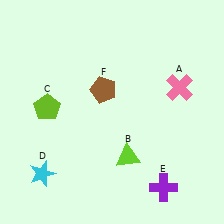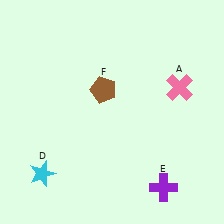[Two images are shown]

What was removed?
The lime triangle (B), the lime pentagon (C) were removed in Image 2.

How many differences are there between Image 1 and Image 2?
There are 2 differences between the two images.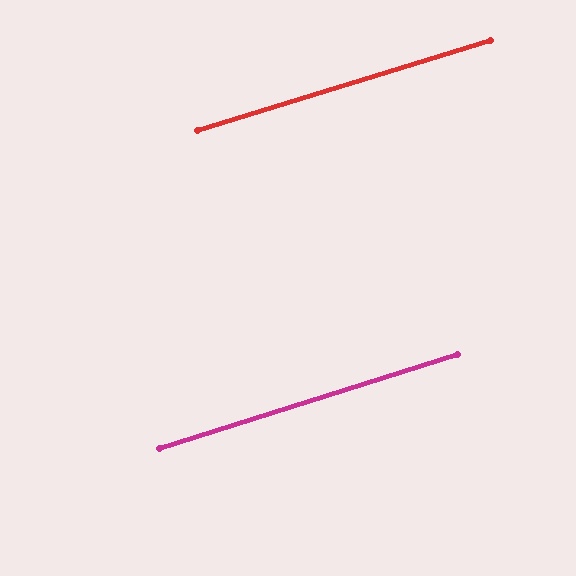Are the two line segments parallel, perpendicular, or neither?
Parallel — their directions differ by only 0.6°.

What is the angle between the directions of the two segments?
Approximately 1 degree.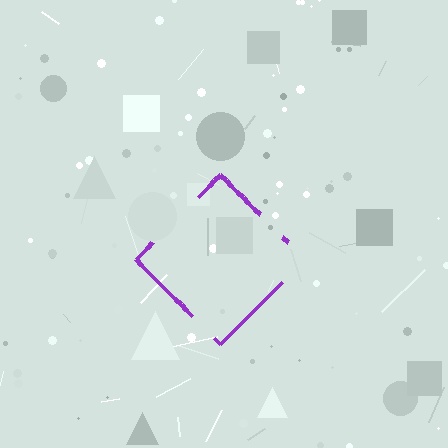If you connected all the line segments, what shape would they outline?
They would outline a diamond.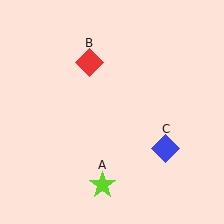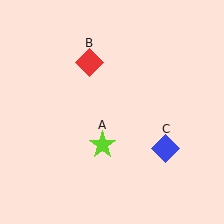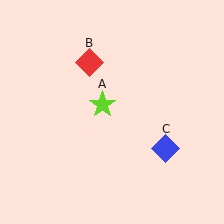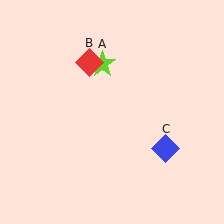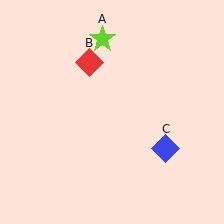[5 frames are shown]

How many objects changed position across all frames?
1 object changed position: lime star (object A).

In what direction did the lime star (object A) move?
The lime star (object A) moved up.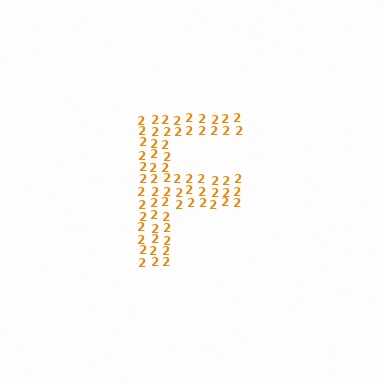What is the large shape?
The large shape is the letter F.